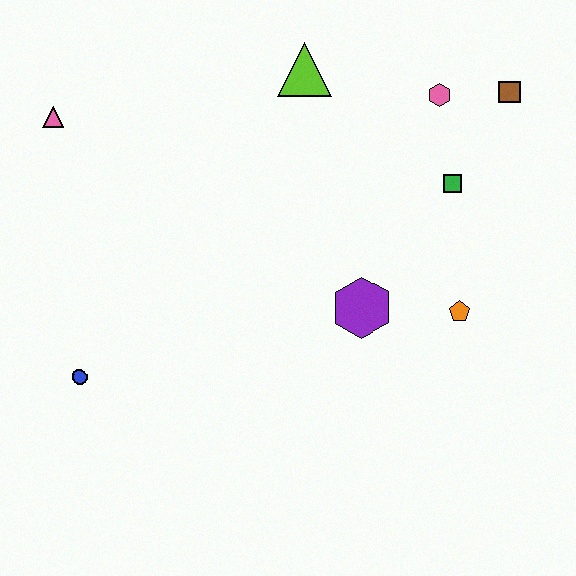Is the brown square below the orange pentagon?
No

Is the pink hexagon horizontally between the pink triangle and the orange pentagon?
Yes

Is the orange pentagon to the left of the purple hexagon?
No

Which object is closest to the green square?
The pink hexagon is closest to the green square.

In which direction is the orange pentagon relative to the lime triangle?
The orange pentagon is below the lime triangle.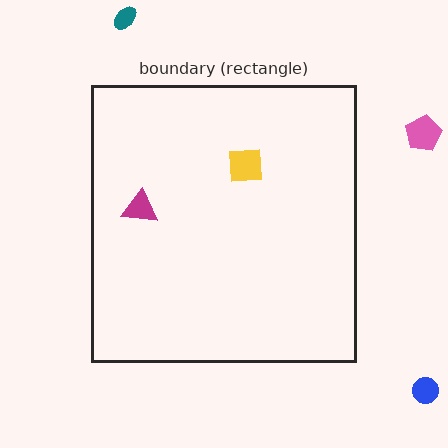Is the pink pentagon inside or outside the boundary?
Outside.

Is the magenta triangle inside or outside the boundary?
Inside.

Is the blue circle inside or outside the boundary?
Outside.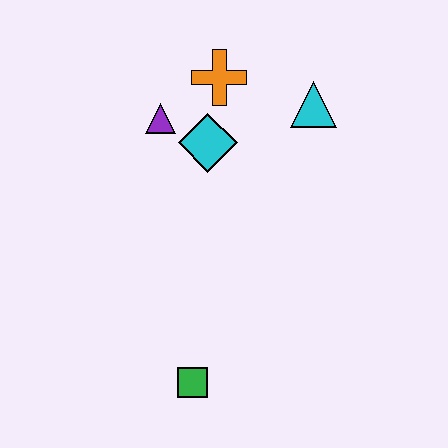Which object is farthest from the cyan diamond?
The green square is farthest from the cyan diamond.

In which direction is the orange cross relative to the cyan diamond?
The orange cross is above the cyan diamond.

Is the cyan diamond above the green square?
Yes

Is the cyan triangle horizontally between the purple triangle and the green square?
No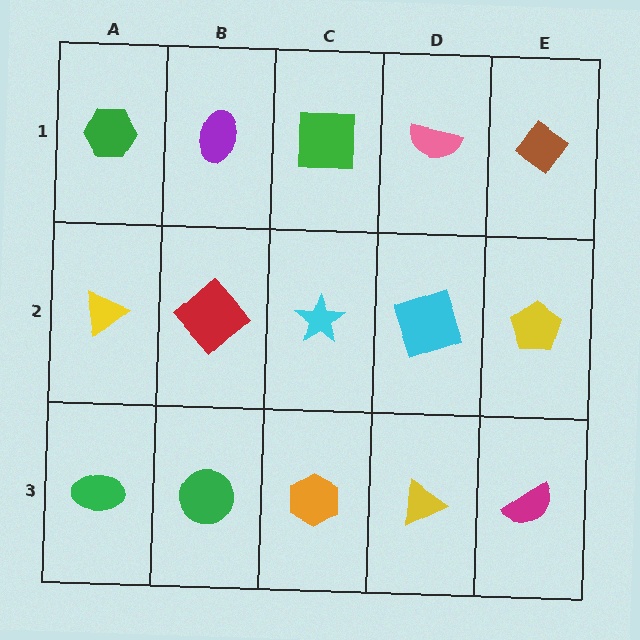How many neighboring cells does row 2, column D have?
4.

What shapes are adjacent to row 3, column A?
A yellow triangle (row 2, column A), a green circle (row 3, column B).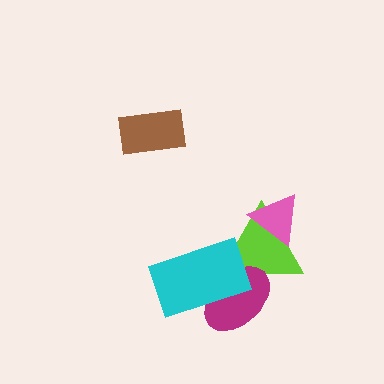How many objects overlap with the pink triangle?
1 object overlaps with the pink triangle.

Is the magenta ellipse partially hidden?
Yes, it is partially covered by another shape.